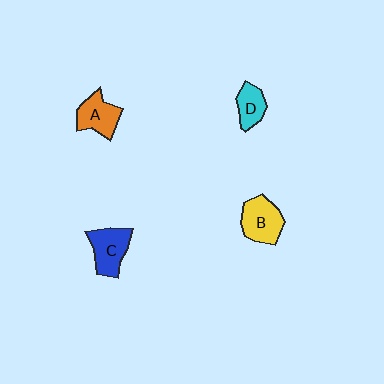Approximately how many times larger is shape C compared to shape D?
Approximately 1.5 times.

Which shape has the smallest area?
Shape D (cyan).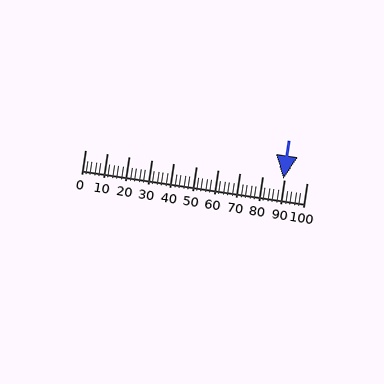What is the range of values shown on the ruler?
The ruler shows values from 0 to 100.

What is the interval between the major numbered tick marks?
The major tick marks are spaced 10 units apart.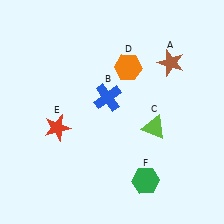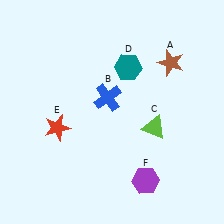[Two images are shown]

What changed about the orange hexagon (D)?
In Image 1, D is orange. In Image 2, it changed to teal.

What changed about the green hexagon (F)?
In Image 1, F is green. In Image 2, it changed to purple.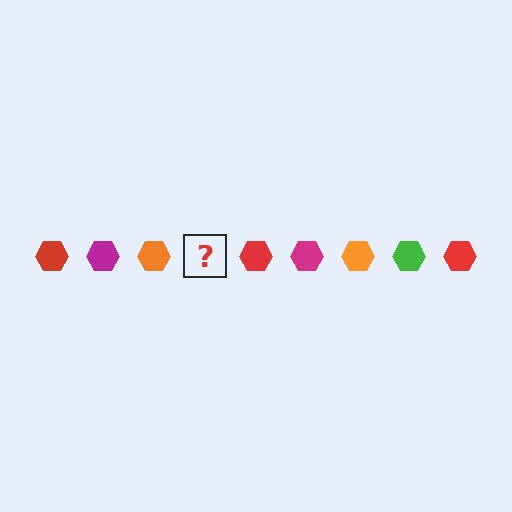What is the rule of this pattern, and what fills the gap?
The rule is that the pattern cycles through red, magenta, orange, green hexagons. The gap should be filled with a green hexagon.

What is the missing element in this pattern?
The missing element is a green hexagon.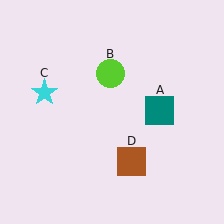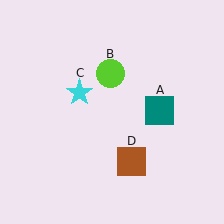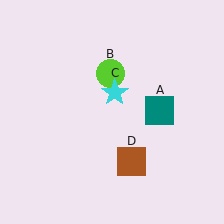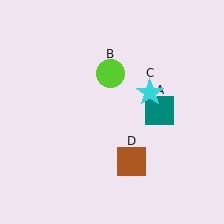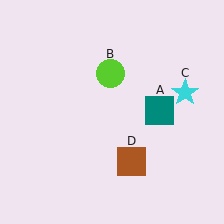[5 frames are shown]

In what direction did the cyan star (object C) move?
The cyan star (object C) moved right.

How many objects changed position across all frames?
1 object changed position: cyan star (object C).